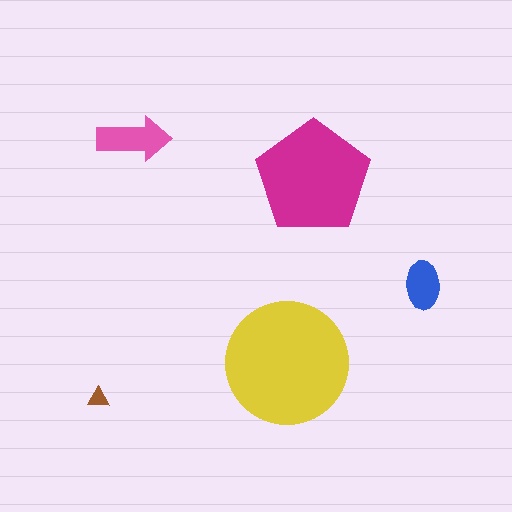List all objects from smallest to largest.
The brown triangle, the blue ellipse, the pink arrow, the magenta pentagon, the yellow circle.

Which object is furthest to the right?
The blue ellipse is rightmost.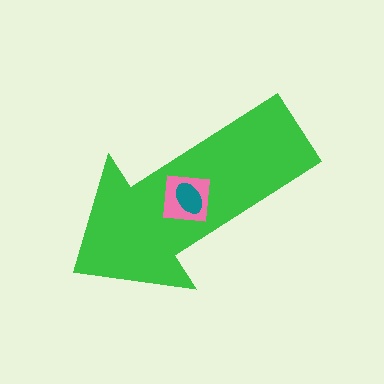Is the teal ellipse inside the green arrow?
Yes.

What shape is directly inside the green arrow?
The pink square.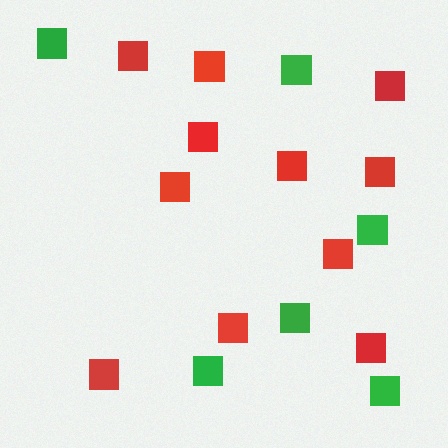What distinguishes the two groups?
There are 2 groups: one group of green squares (6) and one group of red squares (11).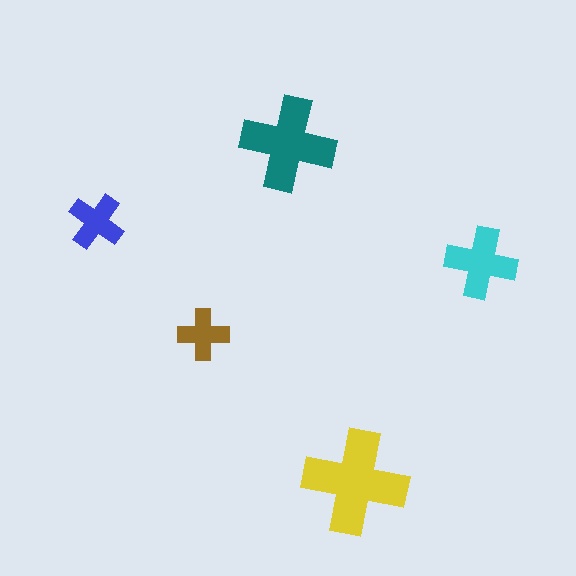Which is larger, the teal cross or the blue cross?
The teal one.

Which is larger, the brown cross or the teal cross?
The teal one.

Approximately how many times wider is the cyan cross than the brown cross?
About 1.5 times wider.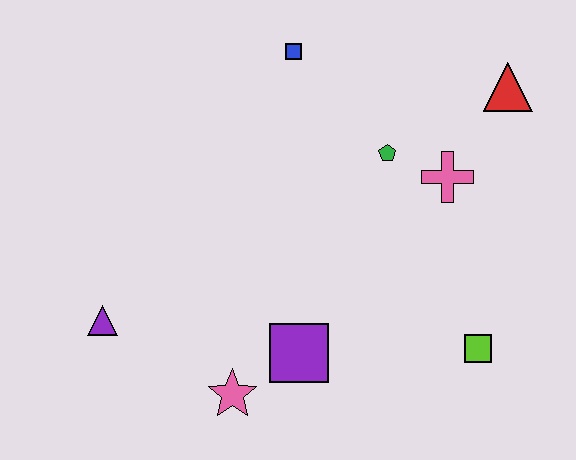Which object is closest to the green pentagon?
The pink cross is closest to the green pentagon.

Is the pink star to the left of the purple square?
Yes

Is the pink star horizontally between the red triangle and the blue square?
No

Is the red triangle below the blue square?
Yes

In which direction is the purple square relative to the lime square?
The purple square is to the left of the lime square.